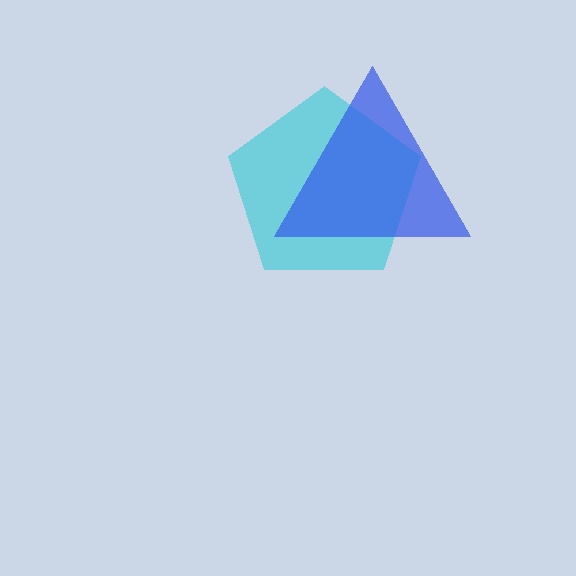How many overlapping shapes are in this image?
There are 2 overlapping shapes in the image.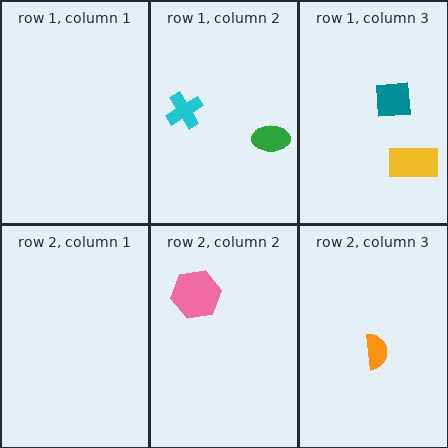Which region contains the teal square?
The row 1, column 3 region.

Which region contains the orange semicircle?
The row 2, column 3 region.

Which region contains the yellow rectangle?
The row 1, column 3 region.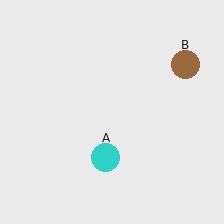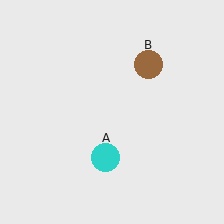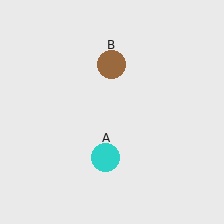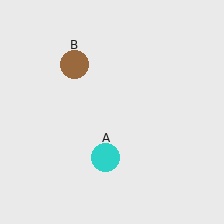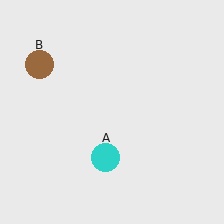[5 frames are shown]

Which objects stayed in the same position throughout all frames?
Cyan circle (object A) remained stationary.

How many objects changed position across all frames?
1 object changed position: brown circle (object B).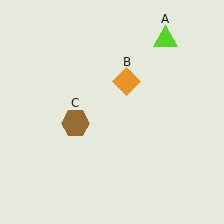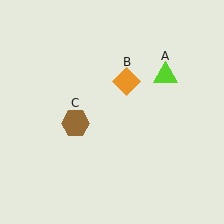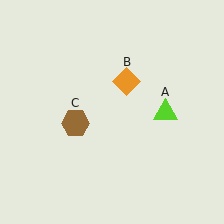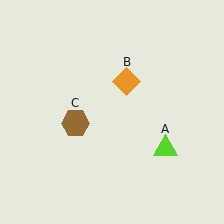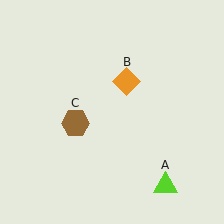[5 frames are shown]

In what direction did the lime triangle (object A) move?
The lime triangle (object A) moved down.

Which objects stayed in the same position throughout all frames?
Orange diamond (object B) and brown hexagon (object C) remained stationary.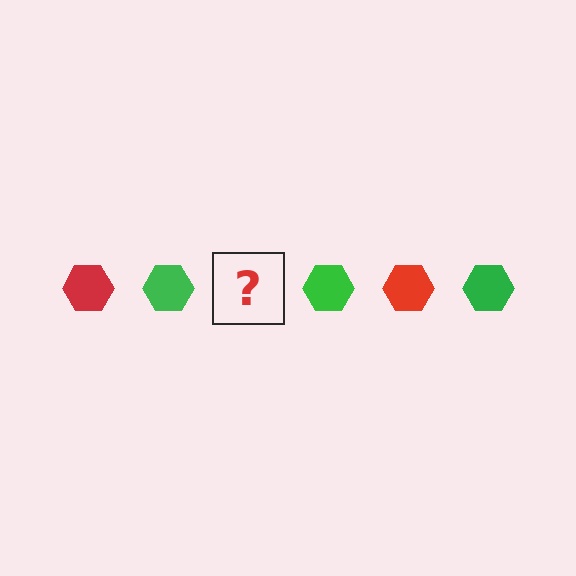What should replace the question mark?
The question mark should be replaced with a red hexagon.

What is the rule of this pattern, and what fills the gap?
The rule is that the pattern cycles through red, green hexagons. The gap should be filled with a red hexagon.